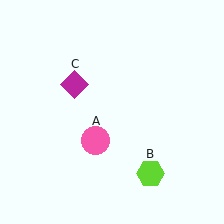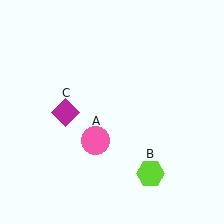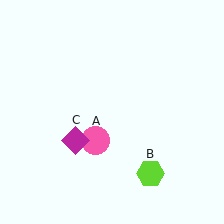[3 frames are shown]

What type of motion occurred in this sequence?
The magenta diamond (object C) rotated counterclockwise around the center of the scene.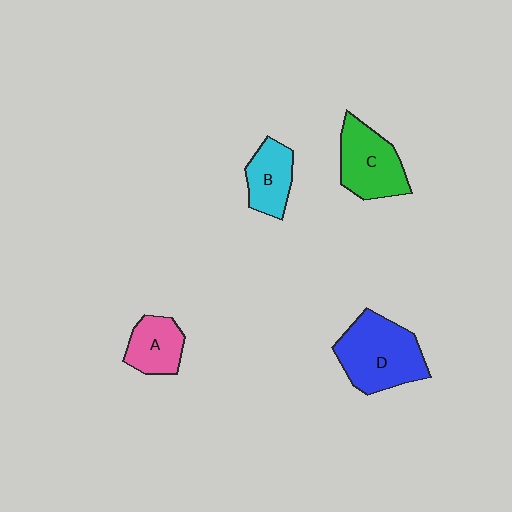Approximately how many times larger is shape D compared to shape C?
Approximately 1.3 times.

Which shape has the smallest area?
Shape A (pink).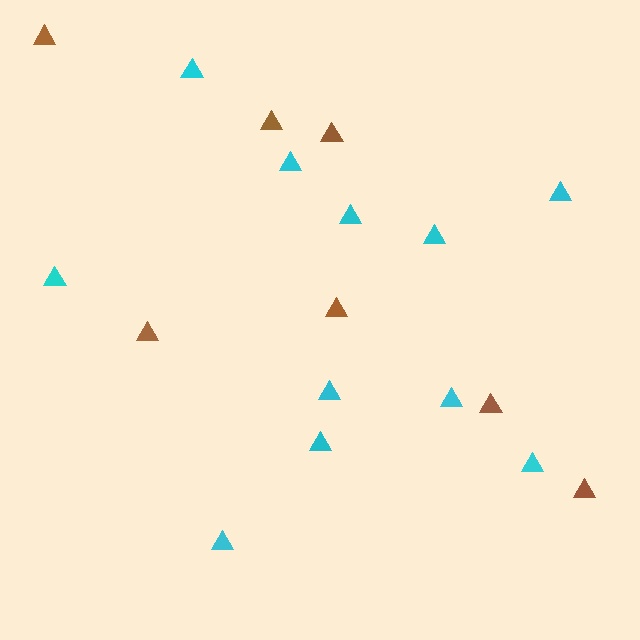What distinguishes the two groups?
There are 2 groups: one group of brown triangles (7) and one group of cyan triangles (11).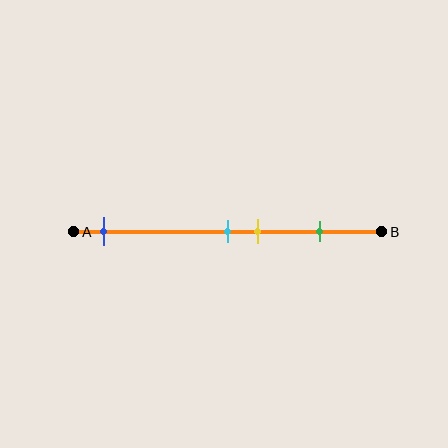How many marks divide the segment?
There are 4 marks dividing the segment.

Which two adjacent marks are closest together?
The cyan and yellow marks are the closest adjacent pair.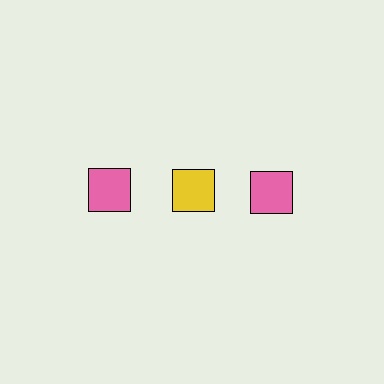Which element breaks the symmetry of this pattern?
The yellow square in the top row, second from left column breaks the symmetry. All other shapes are pink squares.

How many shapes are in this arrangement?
There are 3 shapes arranged in a grid pattern.